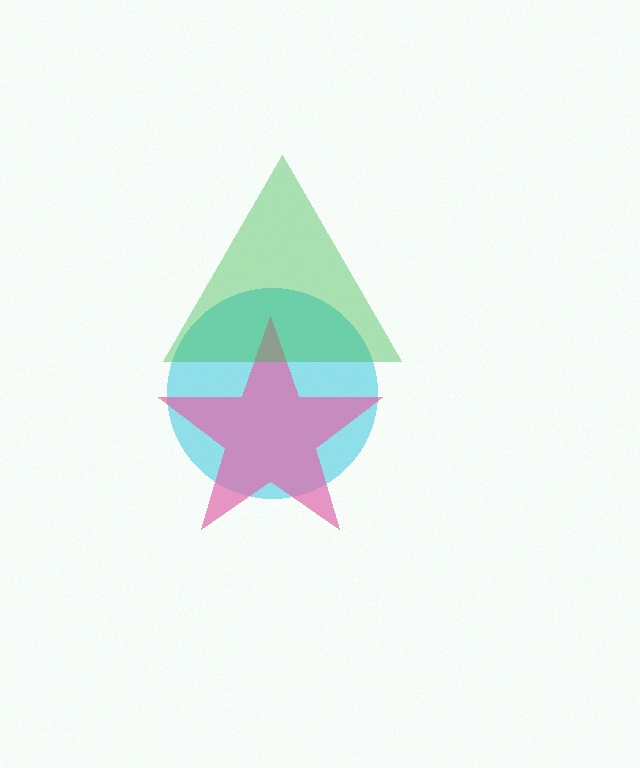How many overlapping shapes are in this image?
There are 3 overlapping shapes in the image.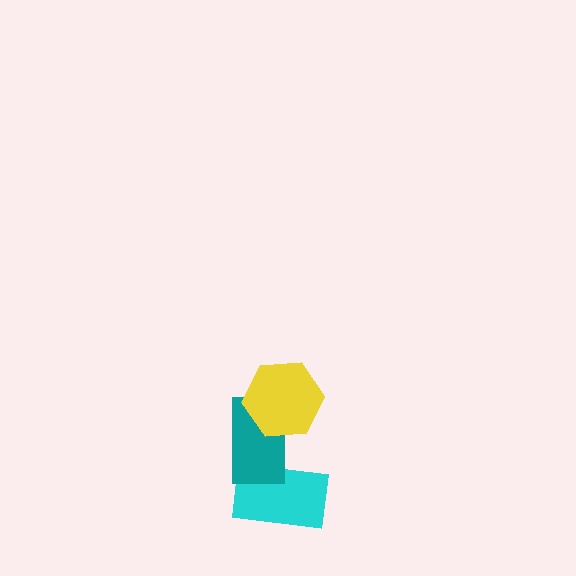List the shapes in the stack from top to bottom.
From top to bottom: the yellow hexagon, the teal rectangle, the cyan rectangle.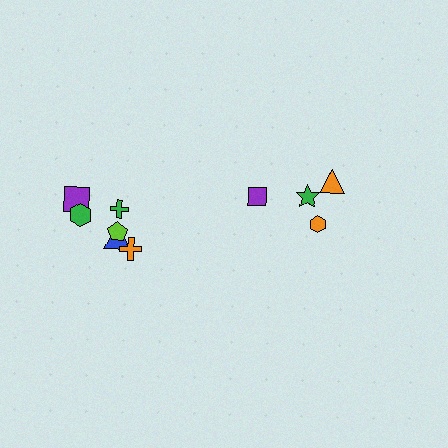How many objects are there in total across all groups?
There are 10 objects.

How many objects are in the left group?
There are 6 objects.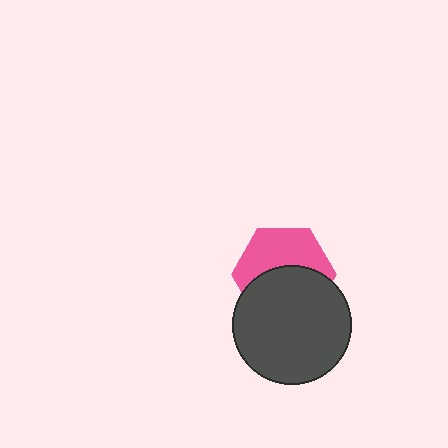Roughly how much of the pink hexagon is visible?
About half of it is visible (roughly 49%).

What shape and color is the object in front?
The object in front is a dark gray circle.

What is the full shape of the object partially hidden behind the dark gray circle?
The partially hidden object is a pink hexagon.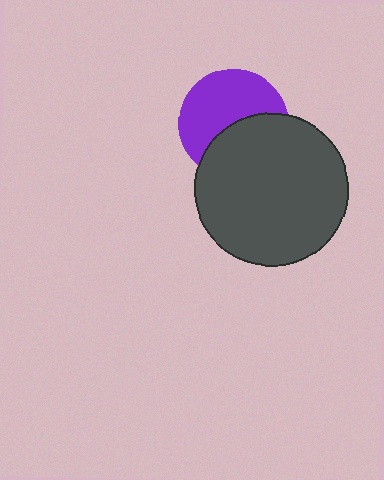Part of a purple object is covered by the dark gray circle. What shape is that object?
It is a circle.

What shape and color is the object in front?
The object in front is a dark gray circle.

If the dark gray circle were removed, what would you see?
You would see the complete purple circle.